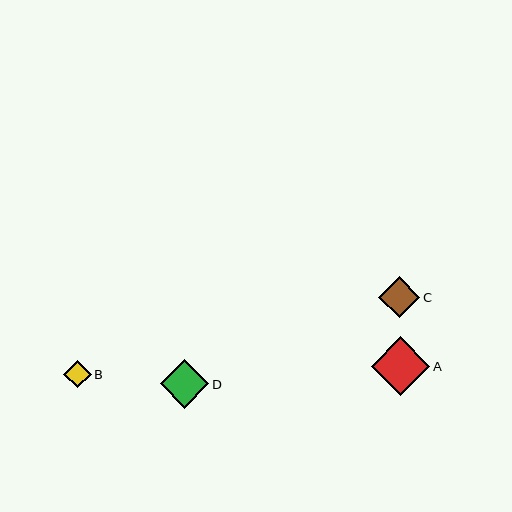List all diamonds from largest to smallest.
From largest to smallest: A, D, C, B.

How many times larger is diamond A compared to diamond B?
Diamond A is approximately 2.2 times the size of diamond B.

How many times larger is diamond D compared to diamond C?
Diamond D is approximately 1.2 times the size of diamond C.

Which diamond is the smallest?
Diamond B is the smallest with a size of approximately 27 pixels.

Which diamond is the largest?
Diamond A is the largest with a size of approximately 59 pixels.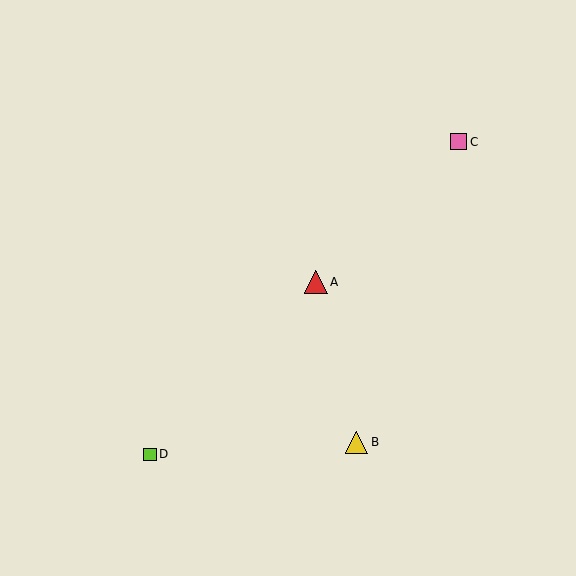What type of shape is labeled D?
Shape D is a lime square.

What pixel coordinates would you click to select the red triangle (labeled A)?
Click at (316, 282) to select the red triangle A.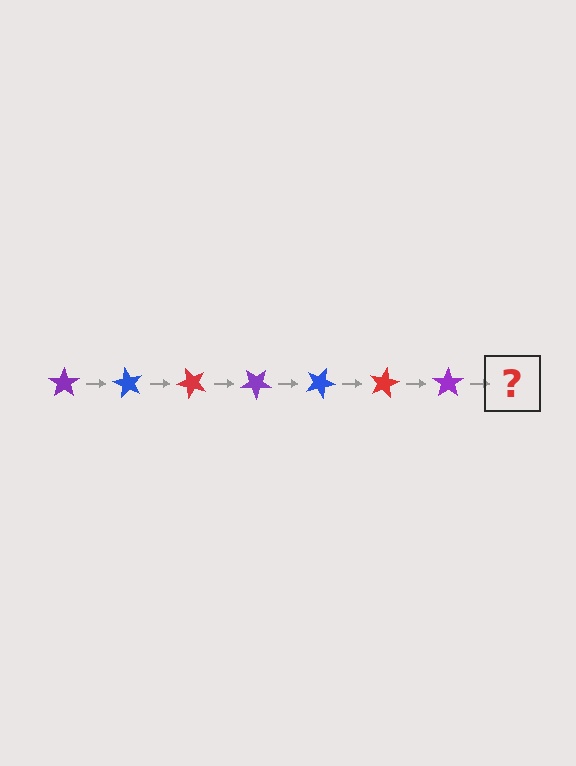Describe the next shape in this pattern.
It should be a blue star, rotated 420 degrees from the start.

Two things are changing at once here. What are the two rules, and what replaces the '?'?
The two rules are that it rotates 60 degrees each step and the color cycles through purple, blue, and red. The '?' should be a blue star, rotated 420 degrees from the start.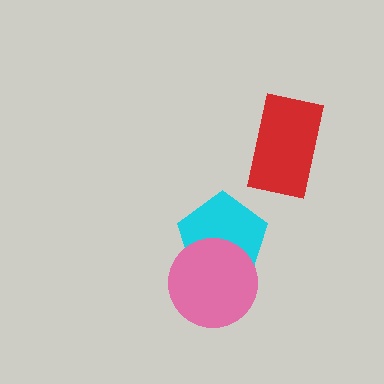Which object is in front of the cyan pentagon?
The pink circle is in front of the cyan pentagon.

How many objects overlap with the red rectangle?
0 objects overlap with the red rectangle.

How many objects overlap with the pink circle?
1 object overlaps with the pink circle.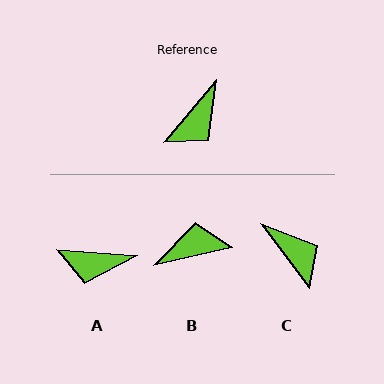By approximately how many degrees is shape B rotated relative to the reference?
Approximately 143 degrees counter-clockwise.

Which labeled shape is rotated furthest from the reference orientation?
B, about 143 degrees away.